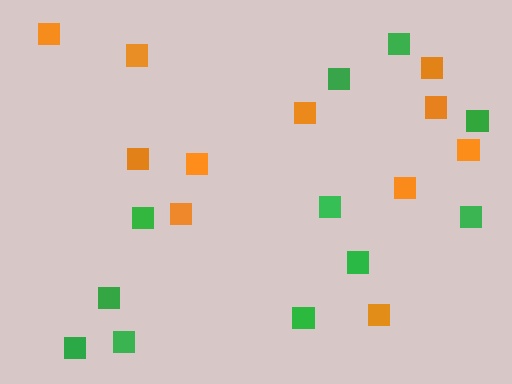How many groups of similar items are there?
There are 2 groups: one group of orange squares (11) and one group of green squares (11).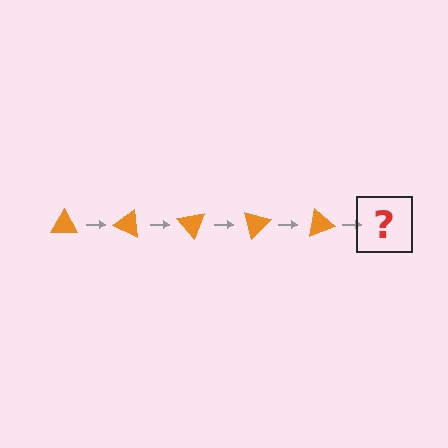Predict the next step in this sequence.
The next step is an orange triangle rotated 125 degrees.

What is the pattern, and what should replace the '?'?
The pattern is that the triangle rotates 25 degrees each step. The '?' should be an orange triangle rotated 125 degrees.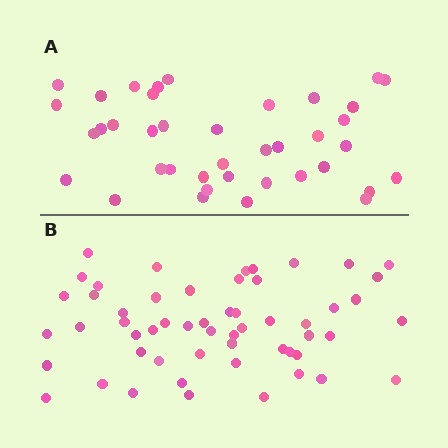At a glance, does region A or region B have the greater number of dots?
Region B (the bottom region) has more dots.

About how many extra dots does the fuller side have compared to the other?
Region B has approximately 15 more dots than region A.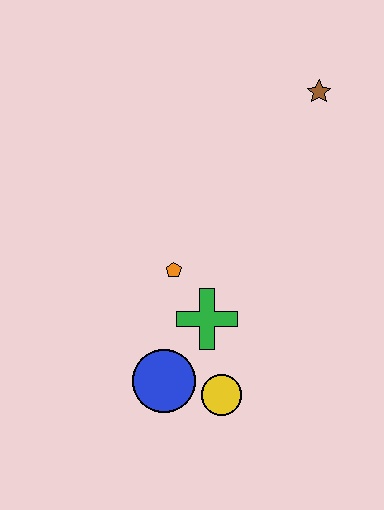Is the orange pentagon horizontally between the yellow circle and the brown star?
No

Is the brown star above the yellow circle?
Yes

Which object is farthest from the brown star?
The blue circle is farthest from the brown star.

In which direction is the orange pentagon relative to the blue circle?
The orange pentagon is above the blue circle.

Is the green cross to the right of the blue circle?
Yes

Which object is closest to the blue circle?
The yellow circle is closest to the blue circle.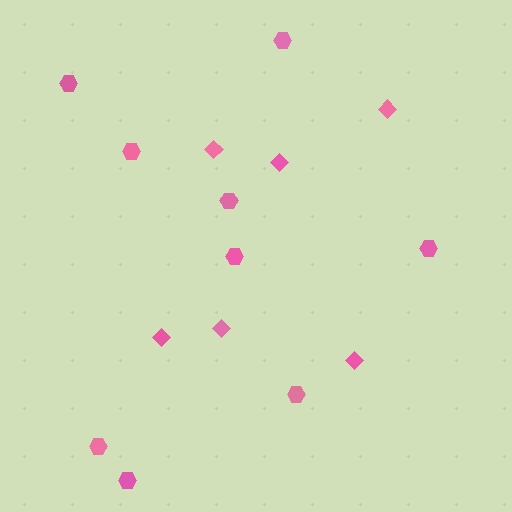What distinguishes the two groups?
There are 2 groups: one group of diamonds (6) and one group of hexagons (9).